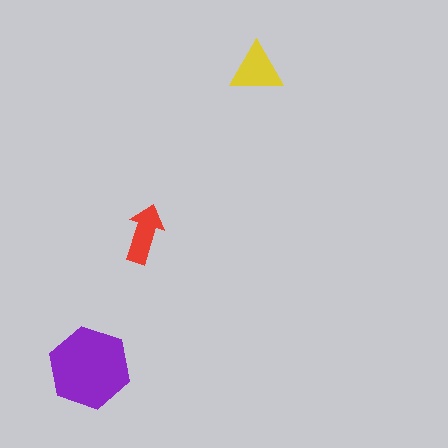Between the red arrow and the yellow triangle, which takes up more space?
The yellow triangle.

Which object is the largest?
The purple hexagon.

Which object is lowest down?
The purple hexagon is bottommost.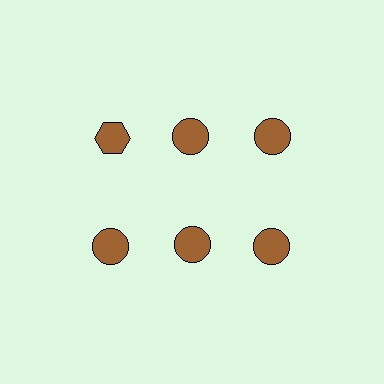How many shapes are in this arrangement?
There are 6 shapes arranged in a grid pattern.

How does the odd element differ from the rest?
It has a different shape: hexagon instead of circle.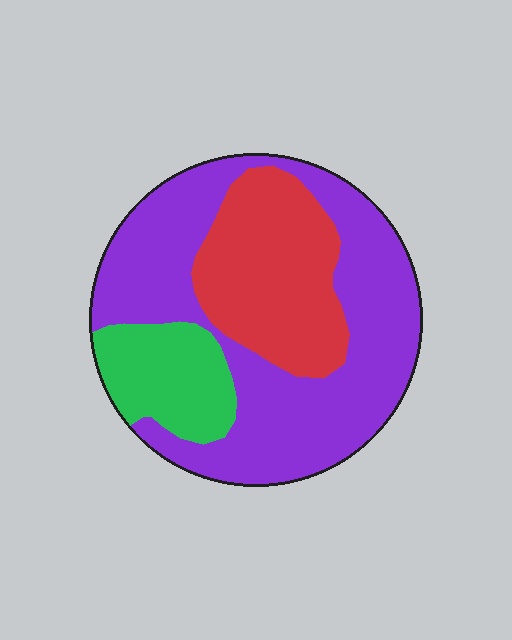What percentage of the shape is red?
Red takes up between a sixth and a third of the shape.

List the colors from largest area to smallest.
From largest to smallest: purple, red, green.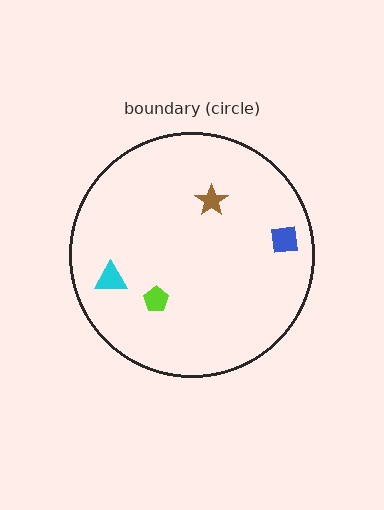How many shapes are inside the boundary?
4 inside, 0 outside.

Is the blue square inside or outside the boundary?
Inside.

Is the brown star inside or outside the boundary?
Inside.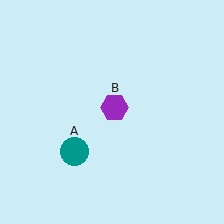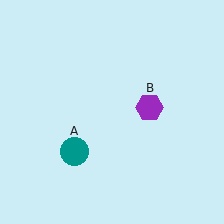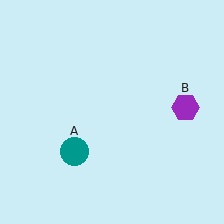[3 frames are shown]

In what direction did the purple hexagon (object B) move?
The purple hexagon (object B) moved right.